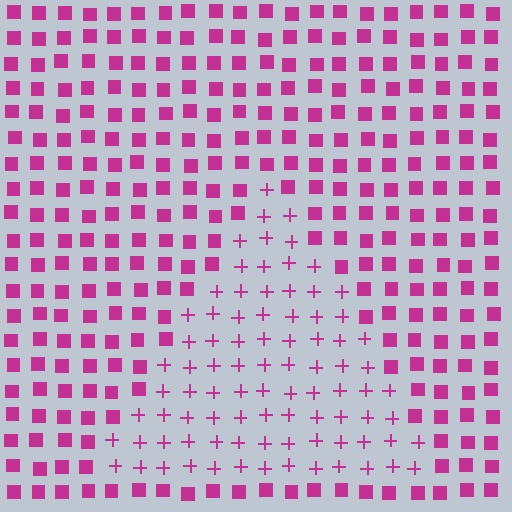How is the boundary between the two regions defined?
The boundary is defined by a change in element shape: plus signs inside vs. squares outside. All elements share the same color and spacing.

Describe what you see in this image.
The image is filled with small magenta elements arranged in a uniform grid. A triangle-shaped region contains plus signs, while the surrounding area contains squares. The boundary is defined purely by the change in element shape.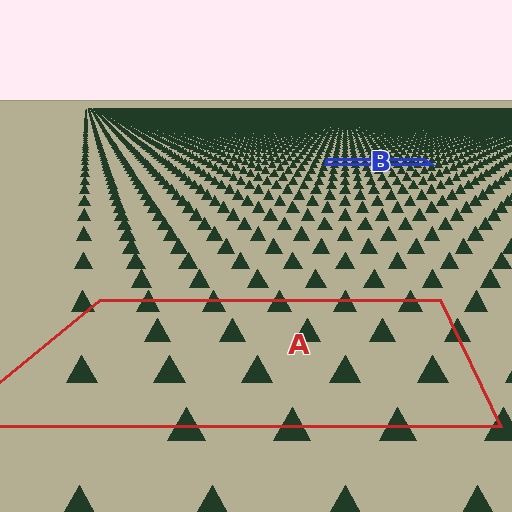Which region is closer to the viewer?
Region A is closer. The texture elements there are larger and more spread out.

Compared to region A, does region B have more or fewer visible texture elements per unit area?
Region B has more texture elements per unit area — they are packed more densely because it is farther away.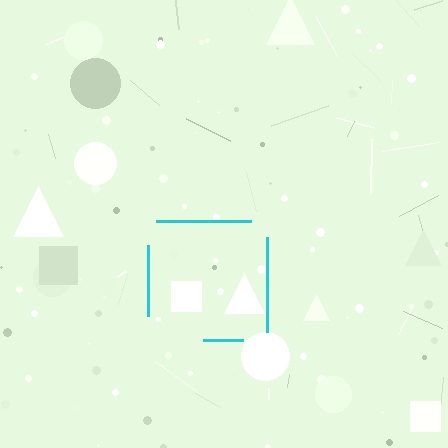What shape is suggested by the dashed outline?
The dashed outline suggests a square.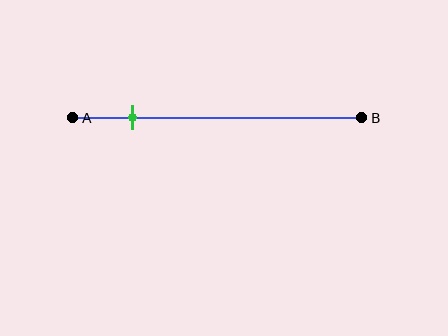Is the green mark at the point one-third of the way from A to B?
No, the mark is at about 20% from A, not at the 33% one-third point.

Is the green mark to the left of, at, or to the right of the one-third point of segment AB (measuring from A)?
The green mark is to the left of the one-third point of segment AB.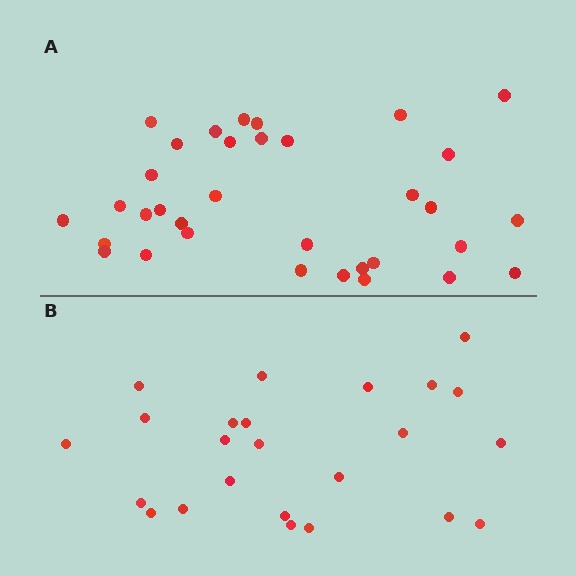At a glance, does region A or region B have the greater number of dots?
Region A (the top region) has more dots.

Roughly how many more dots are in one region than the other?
Region A has roughly 10 or so more dots than region B.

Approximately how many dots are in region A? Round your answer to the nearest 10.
About 30 dots. (The exact count is 34, which rounds to 30.)